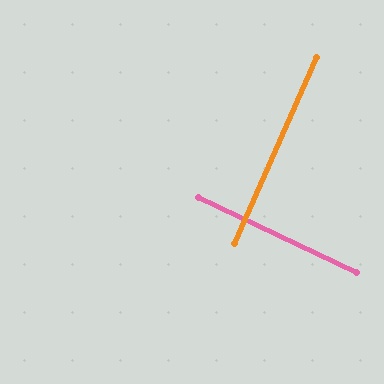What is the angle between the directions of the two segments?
Approximately 89 degrees.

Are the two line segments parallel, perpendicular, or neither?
Perpendicular — they meet at approximately 89°.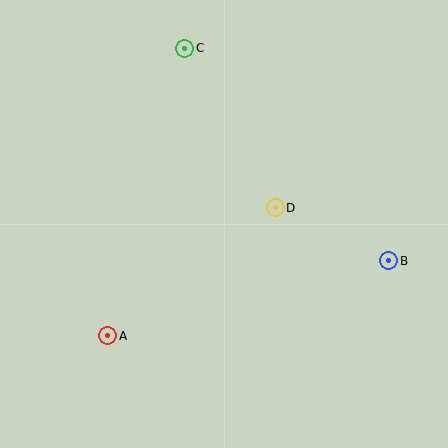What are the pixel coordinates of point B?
Point B is at (389, 261).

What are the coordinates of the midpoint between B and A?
The midpoint between B and A is at (248, 298).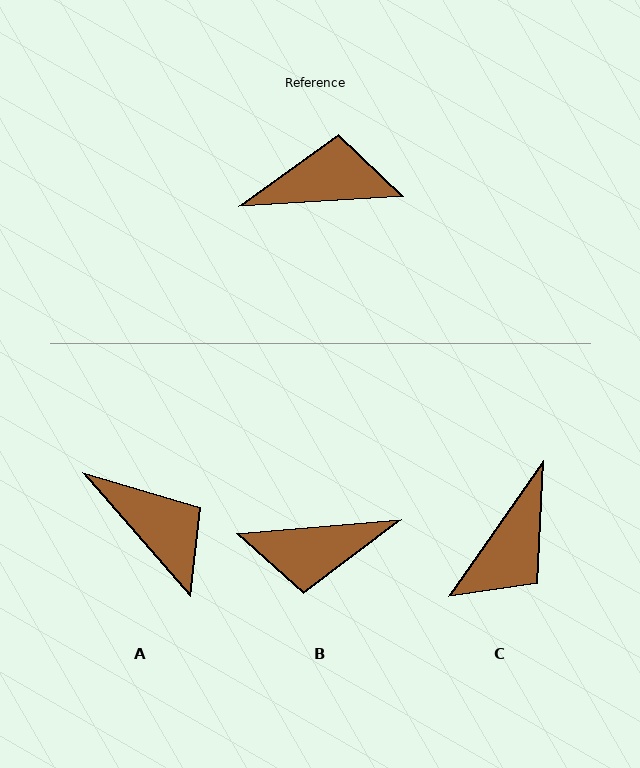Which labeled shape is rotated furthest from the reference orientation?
B, about 179 degrees away.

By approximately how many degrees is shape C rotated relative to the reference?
Approximately 129 degrees clockwise.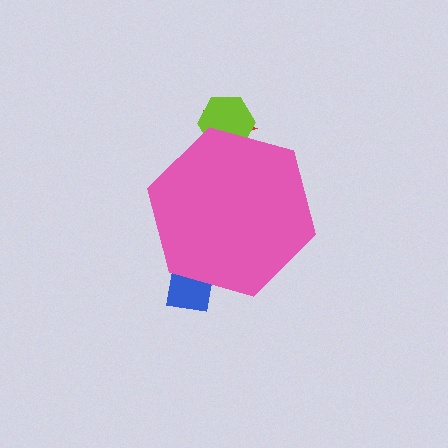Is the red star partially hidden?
Yes, the red star is partially hidden behind the pink hexagon.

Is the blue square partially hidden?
Yes, the blue square is partially hidden behind the pink hexagon.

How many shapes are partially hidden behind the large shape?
3 shapes are partially hidden.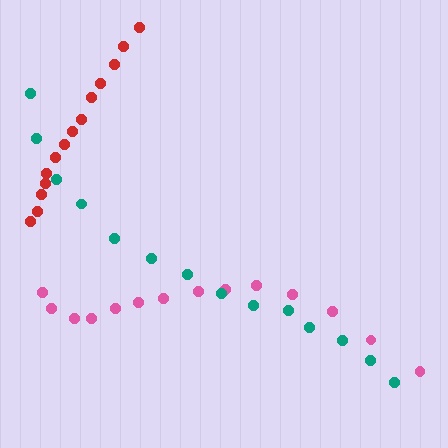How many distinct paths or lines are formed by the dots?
There are 3 distinct paths.